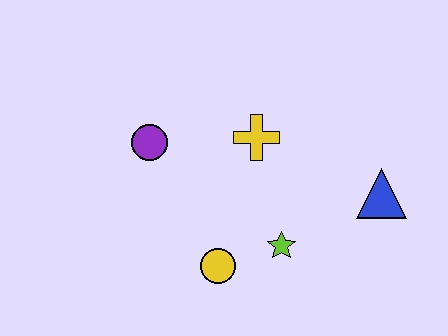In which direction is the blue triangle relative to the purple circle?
The blue triangle is to the right of the purple circle.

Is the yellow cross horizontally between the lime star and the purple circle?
Yes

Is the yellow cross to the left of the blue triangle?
Yes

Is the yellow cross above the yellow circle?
Yes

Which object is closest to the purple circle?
The yellow cross is closest to the purple circle.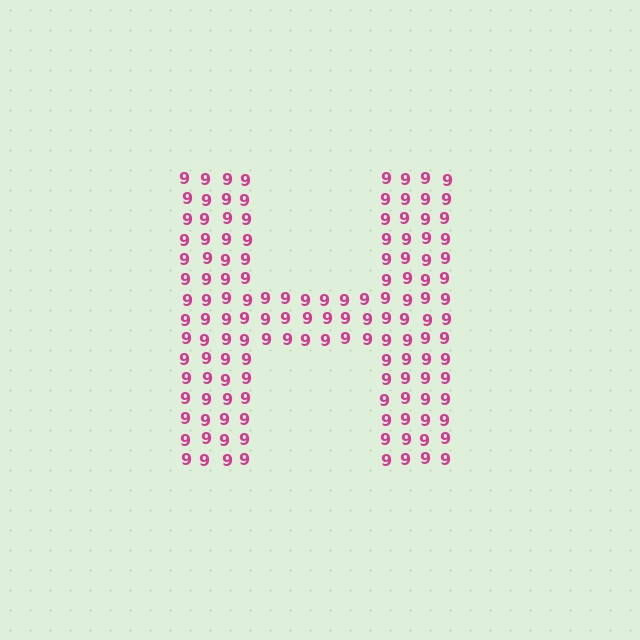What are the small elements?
The small elements are digit 9's.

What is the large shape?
The large shape is the letter H.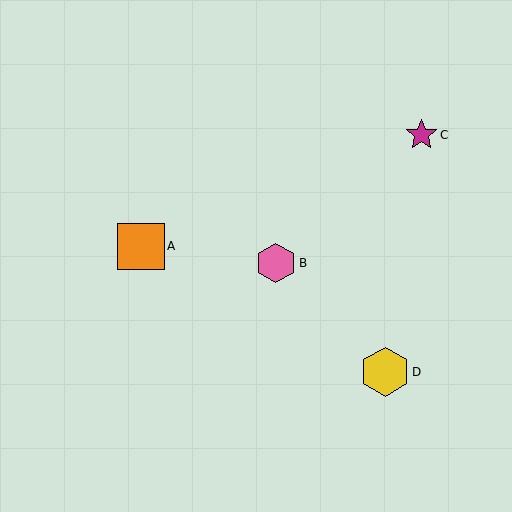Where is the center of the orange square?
The center of the orange square is at (141, 246).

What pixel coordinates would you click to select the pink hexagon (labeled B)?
Click at (276, 263) to select the pink hexagon B.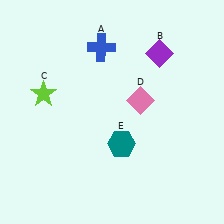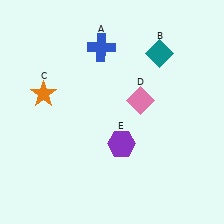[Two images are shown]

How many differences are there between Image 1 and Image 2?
There are 3 differences between the two images.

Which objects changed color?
B changed from purple to teal. C changed from lime to orange. E changed from teal to purple.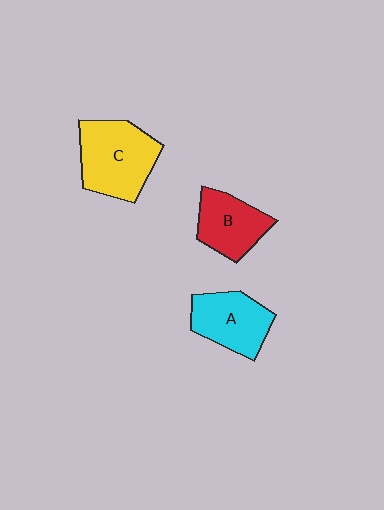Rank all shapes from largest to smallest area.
From largest to smallest: C (yellow), A (cyan), B (red).